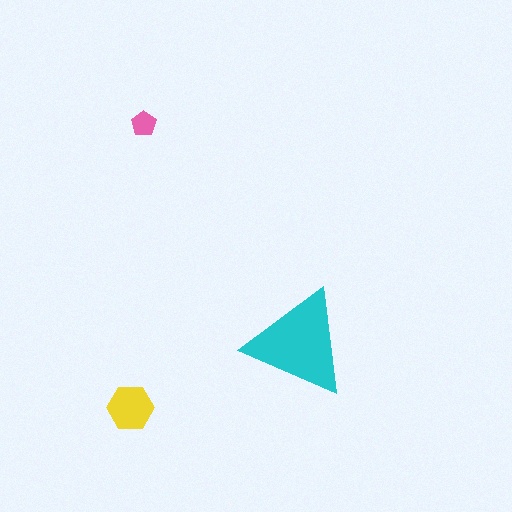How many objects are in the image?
There are 3 objects in the image.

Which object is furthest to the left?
The yellow hexagon is leftmost.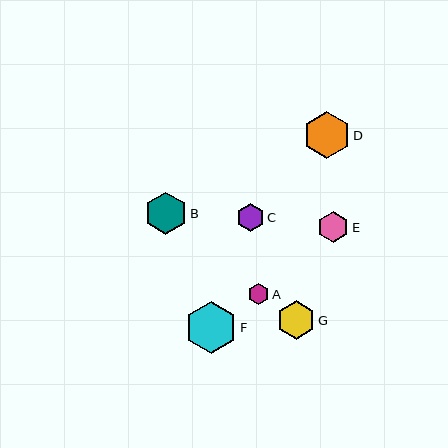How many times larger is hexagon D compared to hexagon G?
Hexagon D is approximately 1.2 times the size of hexagon G.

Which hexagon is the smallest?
Hexagon A is the smallest with a size of approximately 21 pixels.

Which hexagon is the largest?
Hexagon F is the largest with a size of approximately 52 pixels.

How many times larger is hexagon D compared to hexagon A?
Hexagon D is approximately 2.2 times the size of hexagon A.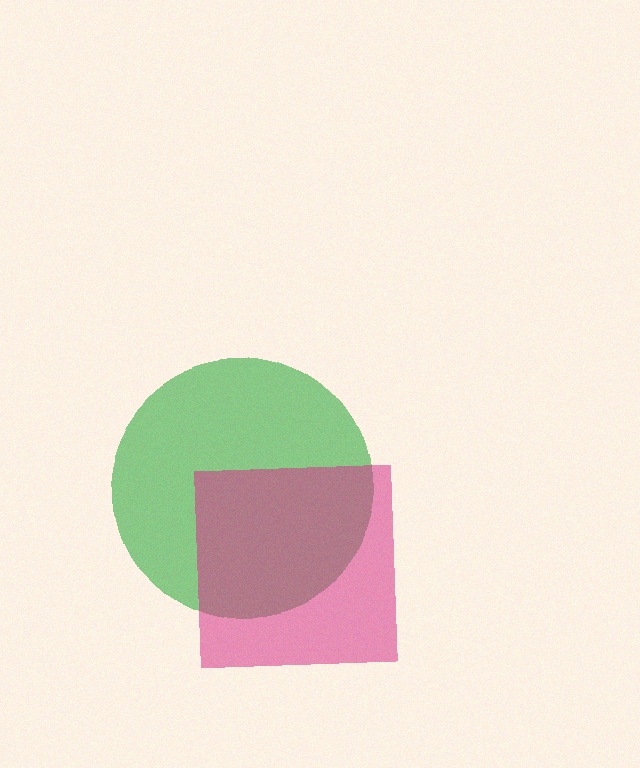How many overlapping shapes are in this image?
There are 2 overlapping shapes in the image.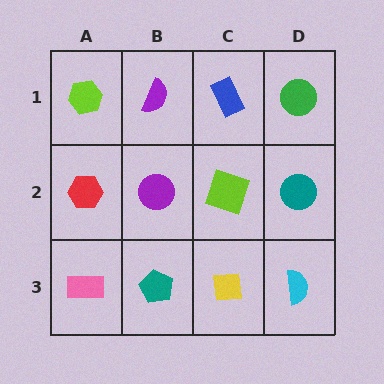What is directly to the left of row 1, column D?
A blue rectangle.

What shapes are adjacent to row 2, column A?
A lime hexagon (row 1, column A), a pink rectangle (row 3, column A), a purple circle (row 2, column B).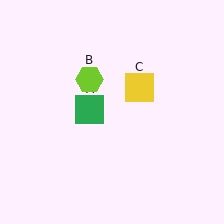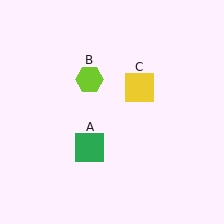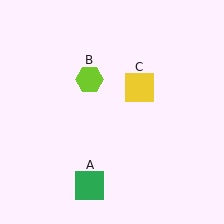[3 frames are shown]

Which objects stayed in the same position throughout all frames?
Lime hexagon (object B) and yellow square (object C) remained stationary.